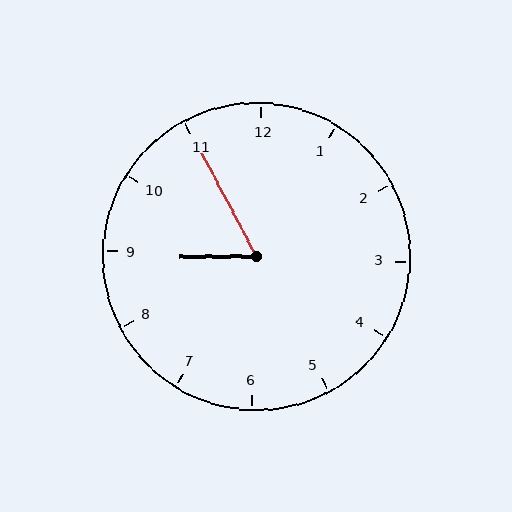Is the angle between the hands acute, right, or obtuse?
It is acute.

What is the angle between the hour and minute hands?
Approximately 62 degrees.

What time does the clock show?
8:55.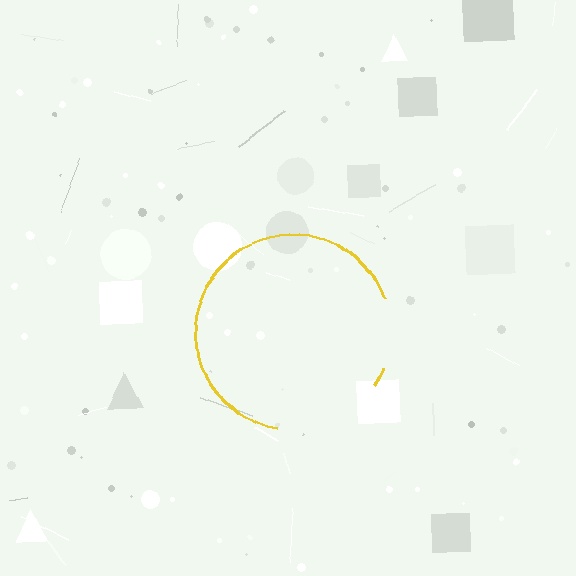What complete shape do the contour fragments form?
The contour fragments form a circle.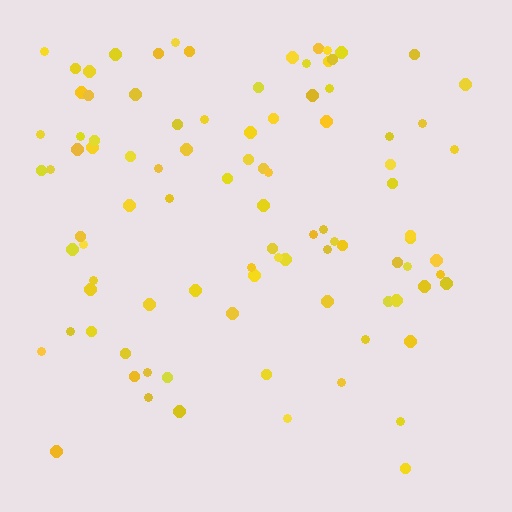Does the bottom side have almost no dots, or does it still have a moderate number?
Still a moderate number, just noticeably fewer than the top.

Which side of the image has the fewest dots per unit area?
The bottom.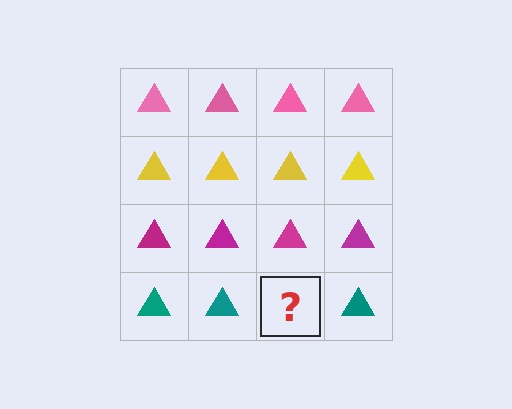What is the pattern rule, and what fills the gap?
The rule is that each row has a consistent color. The gap should be filled with a teal triangle.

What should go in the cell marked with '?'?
The missing cell should contain a teal triangle.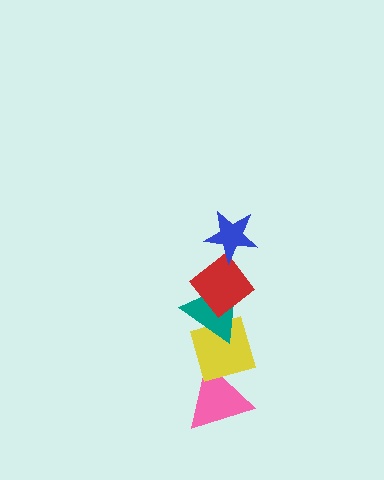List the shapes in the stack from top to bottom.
From top to bottom: the blue star, the red diamond, the teal triangle, the yellow diamond, the pink triangle.